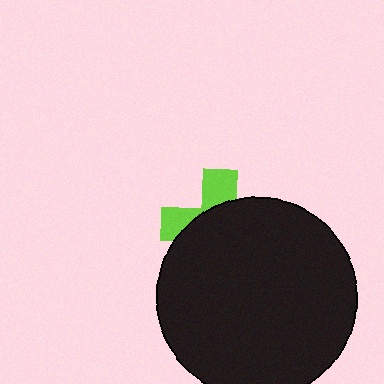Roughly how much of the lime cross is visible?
A small part of it is visible (roughly 33%).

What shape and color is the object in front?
The object in front is a black circle.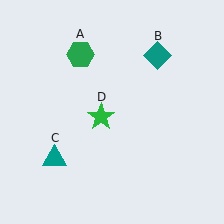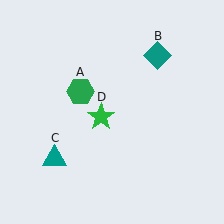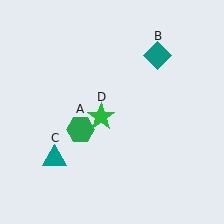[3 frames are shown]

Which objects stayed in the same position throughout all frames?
Teal diamond (object B) and teal triangle (object C) and green star (object D) remained stationary.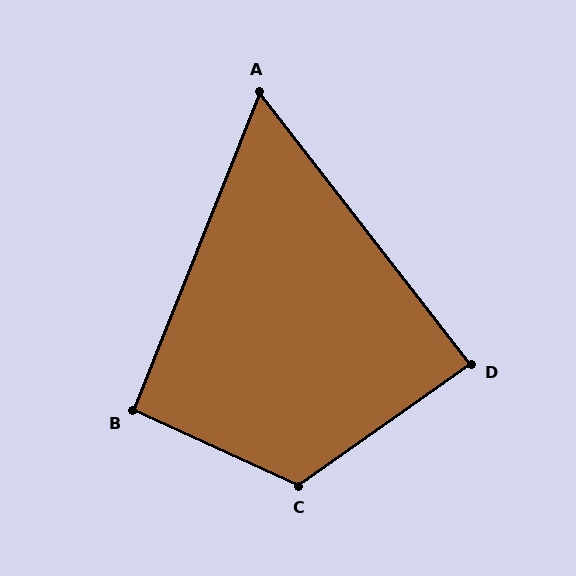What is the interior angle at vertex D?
Approximately 87 degrees (approximately right).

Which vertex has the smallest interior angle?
A, at approximately 60 degrees.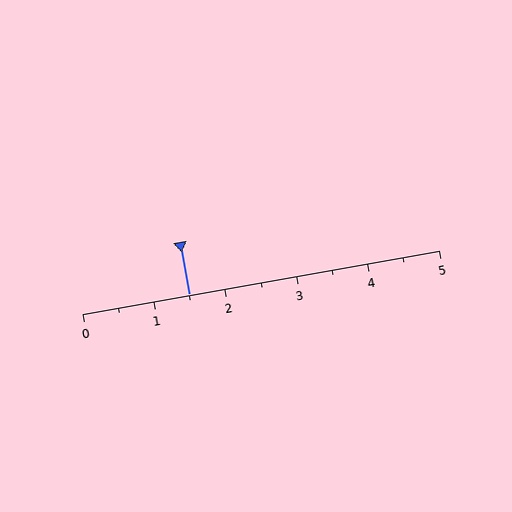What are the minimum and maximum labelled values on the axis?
The axis runs from 0 to 5.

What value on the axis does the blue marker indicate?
The marker indicates approximately 1.5.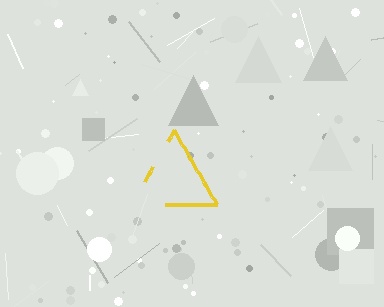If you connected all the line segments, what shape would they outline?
They would outline a triangle.